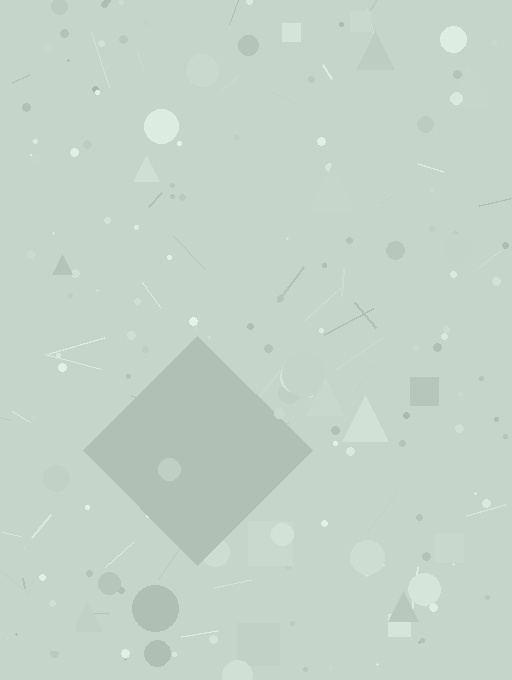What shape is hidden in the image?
A diamond is hidden in the image.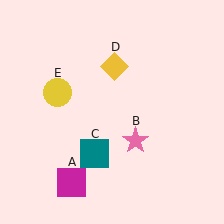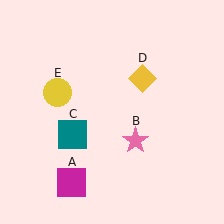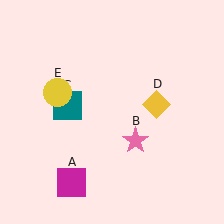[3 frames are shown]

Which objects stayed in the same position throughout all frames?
Magenta square (object A) and pink star (object B) and yellow circle (object E) remained stationary.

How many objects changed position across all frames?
2 objects changed position: teal square (object C), yellow diamond (object D).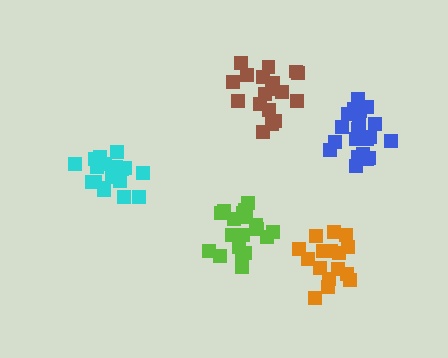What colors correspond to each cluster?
The clusters are colored: blue, orange, lime, cyan, brown.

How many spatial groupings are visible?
There are 5 spatial groupings.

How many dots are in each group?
Group 1: 20 dots, Group 2: 16 dots, Group 3: 20 dots, Group 4: 21 dots, Group 5: 18 dots (95 total).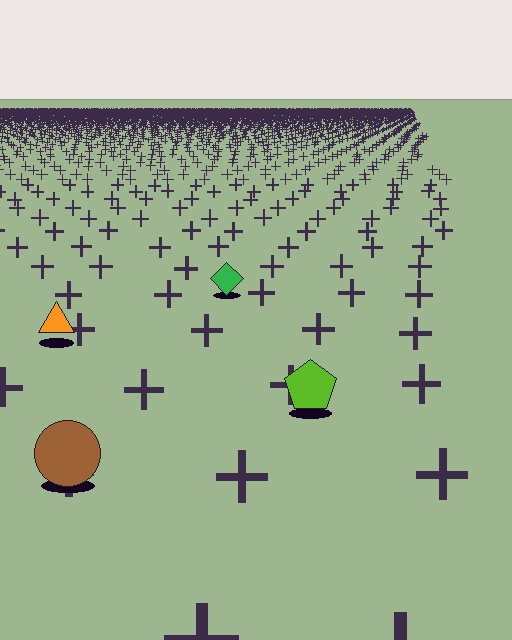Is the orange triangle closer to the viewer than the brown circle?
No. The brown circle is closer — you can tell from the texture gradient: the ground texture is coarser near it.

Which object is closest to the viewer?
The brown circle is closest. The texture marks near it are larger and more spread out.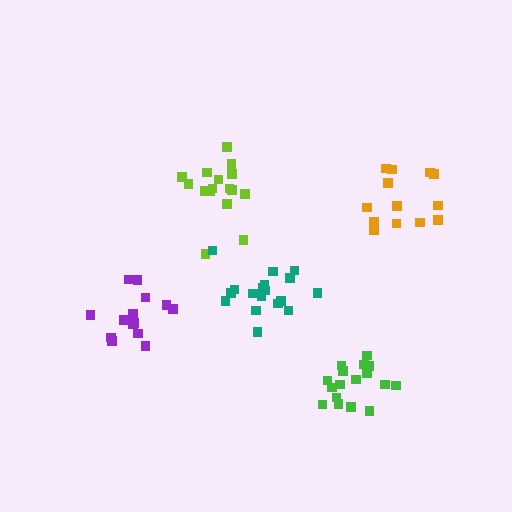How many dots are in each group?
Group 1: 14 dots, Group 2: 17 dots, Group 3: 13 dots, Group 4: 18 dots, Group 5: 17 dots (79 total).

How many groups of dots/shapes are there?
There are 5 groups.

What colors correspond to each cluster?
The clusters are colored: purple, lime, orange, teal, green.